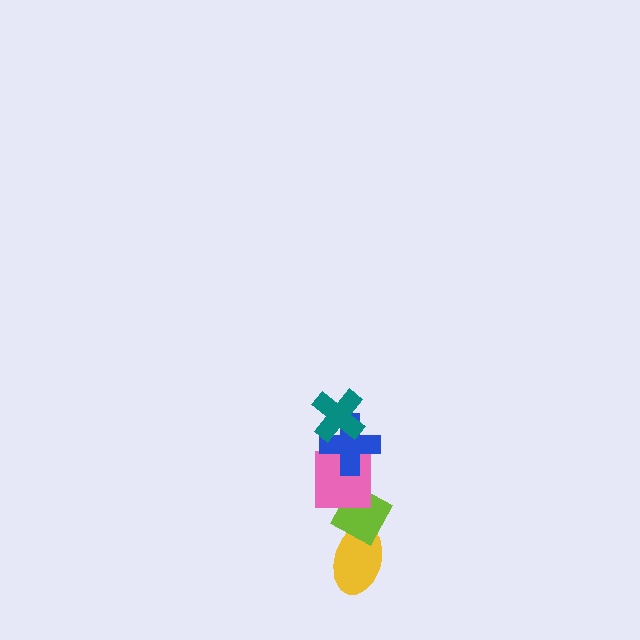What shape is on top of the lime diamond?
The pink square is on top of the lime diamond.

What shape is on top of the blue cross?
The teal cross is on top of the blue cross.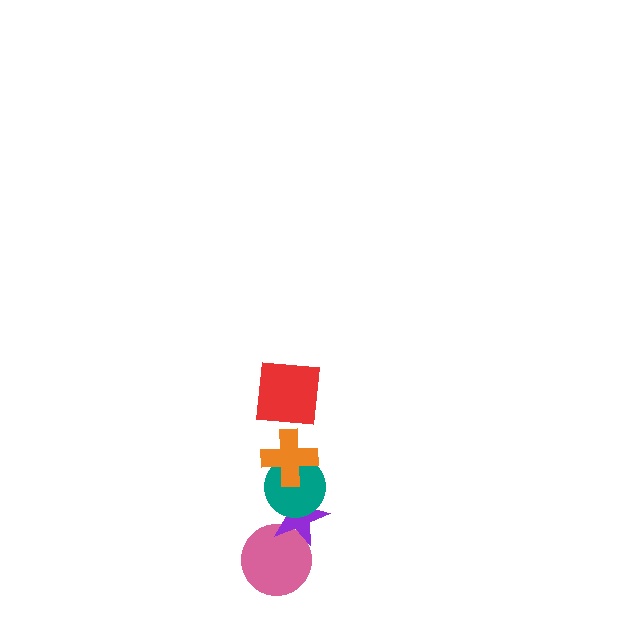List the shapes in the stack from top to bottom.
From top to bottom: the red square, the orange cross, the teal circle, the purple star, the pink circle.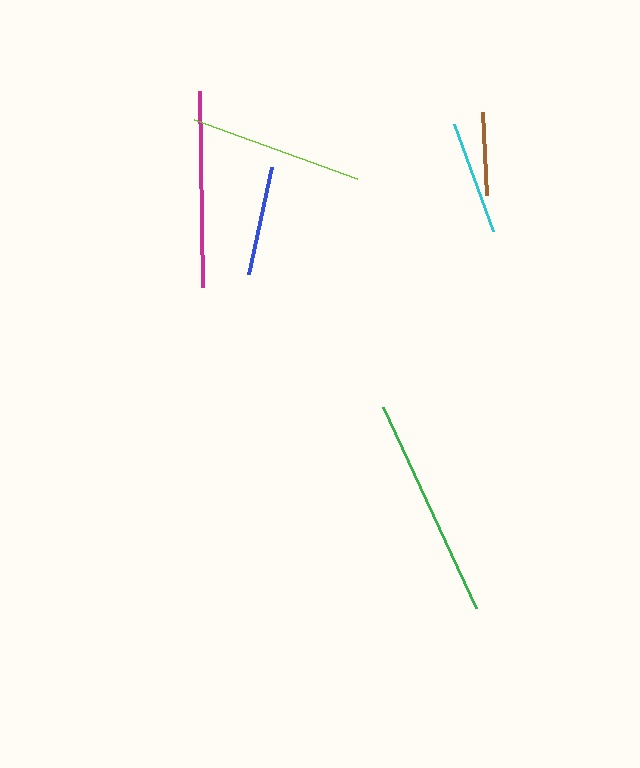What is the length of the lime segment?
The lime segment is approximately 173 pixels long.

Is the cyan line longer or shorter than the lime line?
The lime line is longer than the cyan line.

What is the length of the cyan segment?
The cyan segment is approximately 114 pixels long.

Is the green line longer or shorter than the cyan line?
The green line is longer than the cyan line.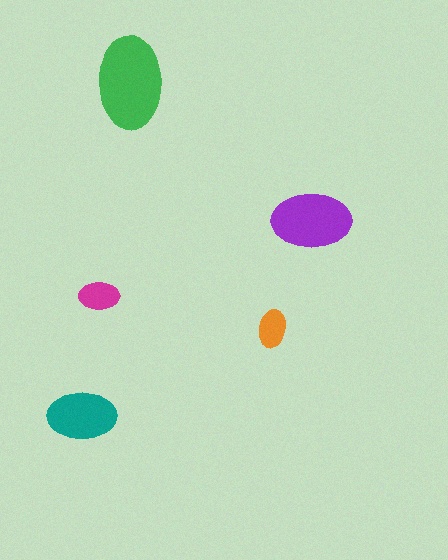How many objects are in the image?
There are 5 objects in the image.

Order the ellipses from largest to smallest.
the green one, the purple one, the teal one, the magenta one, the orange one.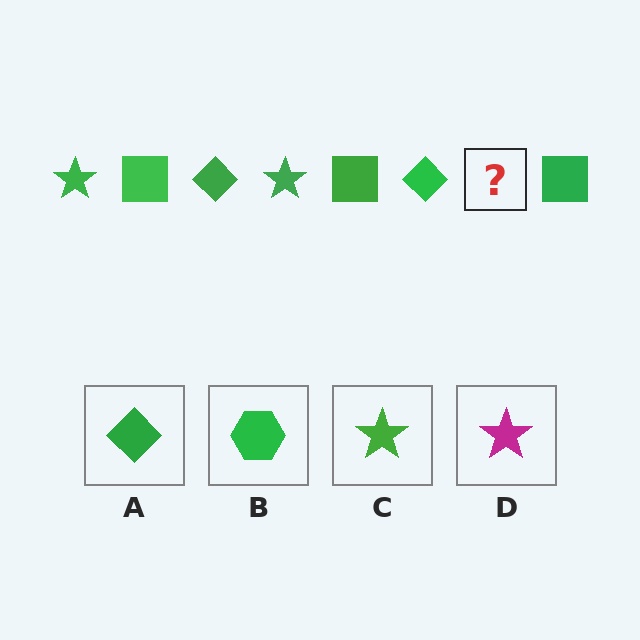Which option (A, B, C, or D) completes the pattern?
C.